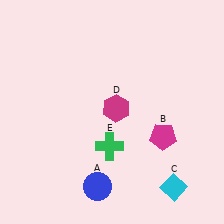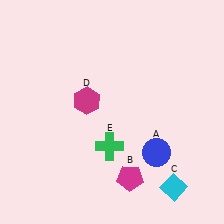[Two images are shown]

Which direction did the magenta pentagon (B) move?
The magenta pentagon (B) moved down.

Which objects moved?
The objects that moved are: the blue circle (A), the magenta pentagon (B), the magenta hexagon (D).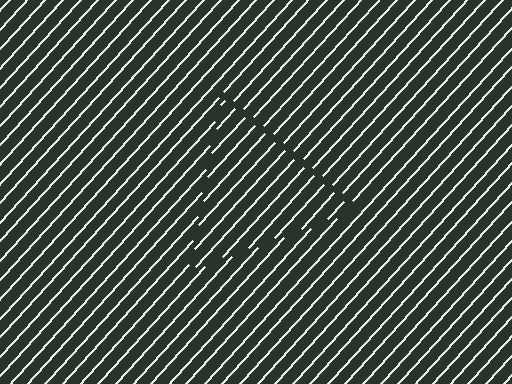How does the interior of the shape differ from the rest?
The interior of the shape contains the same grating, shifted by half a period — the contour is defined by the phase discontinuity where line-ends from the inner and outer gratings abut.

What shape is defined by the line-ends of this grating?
An illusory triangle. The interior of the shape contains the same grating, shifted by half a period — the contour is defined by the phase discontinuity where line-ends from the inner and outer gratings abut.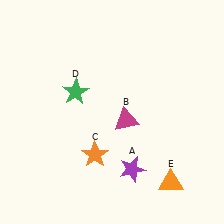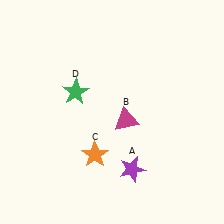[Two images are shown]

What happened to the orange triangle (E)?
The orange triangle (E) was removed in Image 2. It was in the bottom-right area of Image 1.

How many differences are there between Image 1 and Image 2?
There is 1 difference between the two images.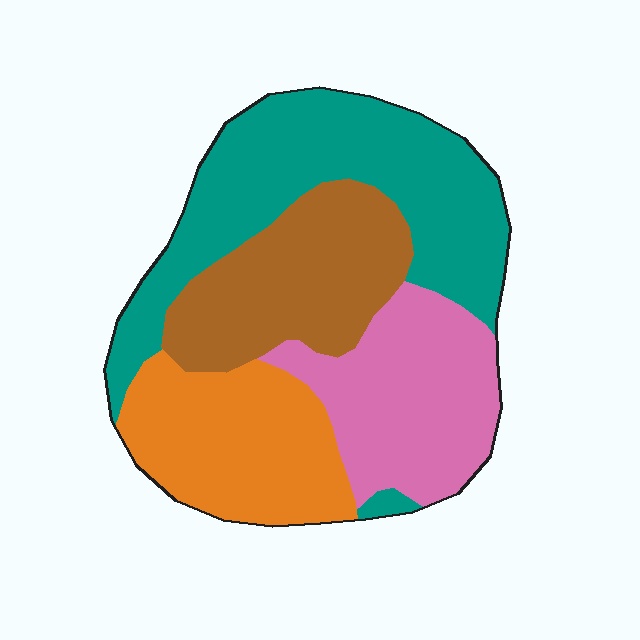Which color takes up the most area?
Teal, at roughly 35%.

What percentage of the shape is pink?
Pink takes up about one fifth (1/5) of the shape.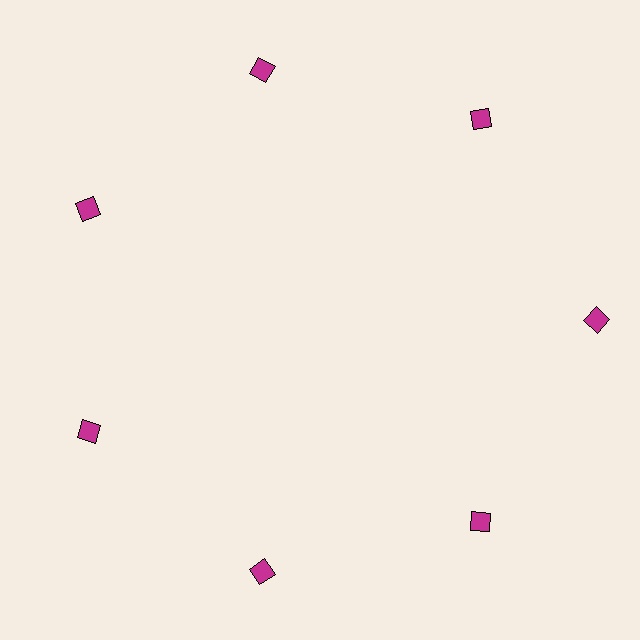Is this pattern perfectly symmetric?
No. The 7 magenta diamonds are arranged in a ring, but one element near the 3 o'clock position is pushed outward from the center, breaking the 7-fold rotational symmetry.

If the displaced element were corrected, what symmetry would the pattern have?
It would have 7-fold rotational symmetry — the pattern would map onto itself every 51 degrees.